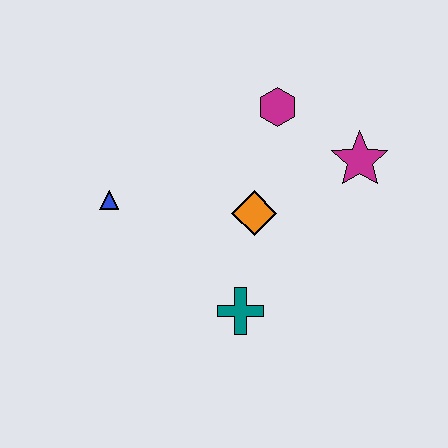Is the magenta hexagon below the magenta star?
No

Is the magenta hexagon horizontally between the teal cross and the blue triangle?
No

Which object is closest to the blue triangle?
The orange diamond is closest to the blue triangle.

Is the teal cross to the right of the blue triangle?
Yes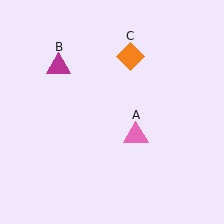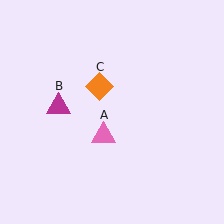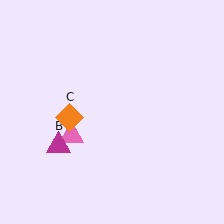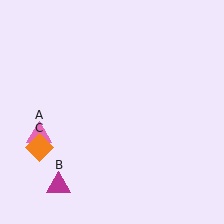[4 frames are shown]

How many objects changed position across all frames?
3 objects changed position: pink triangle (object A), magenta triangle (object B), orange diamond (object C).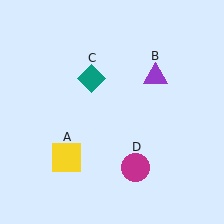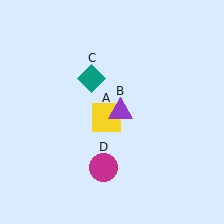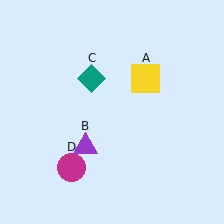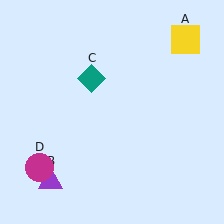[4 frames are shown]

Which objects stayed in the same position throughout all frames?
Teal diamond (object C) remained stationary.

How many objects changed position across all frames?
3 objects changed position: yellow square (object A), purple triangle (object B), magenta circle (object D).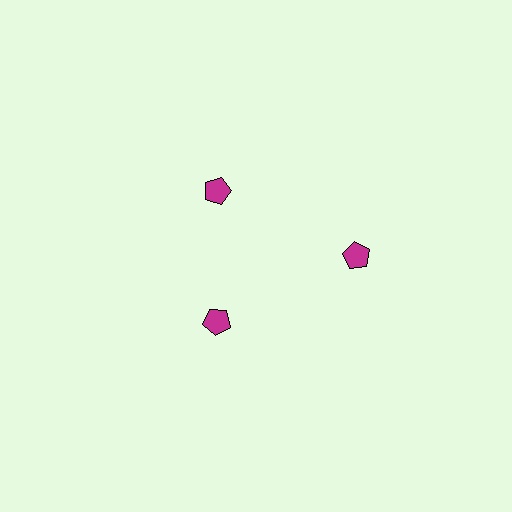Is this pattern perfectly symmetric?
No. The 3 magenta pentagons are arranged in a ring, but one element near the 3 o'clock position is pushed outward from the center, breaking the 3-fold rotational symmetry.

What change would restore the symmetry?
The symmetry would be restored by moving it inward, back onto the ring so that all 3 pentagons sit at equal angles and equal distance from the center.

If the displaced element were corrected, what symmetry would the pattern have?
It would have 3-fold rotational symmetry — the pattern would map onto itself every 120 degrees.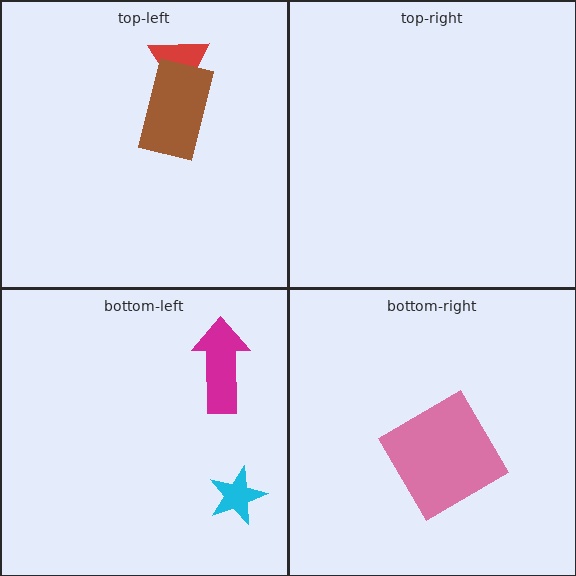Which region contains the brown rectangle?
The top-left region.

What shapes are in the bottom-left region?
The magenta arrow, the cyan star.